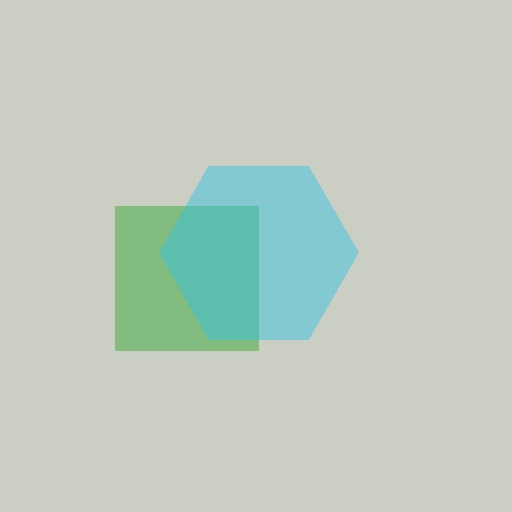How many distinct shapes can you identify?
There are 2 distinct shapes: a green square, a cyan hexagon.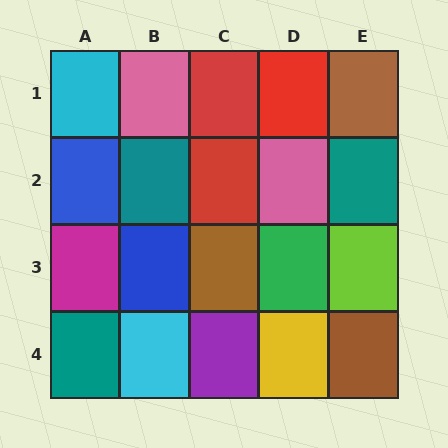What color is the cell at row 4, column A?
Teal.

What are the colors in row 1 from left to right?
Cyan, pink, red, red, brown.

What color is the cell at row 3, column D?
Green.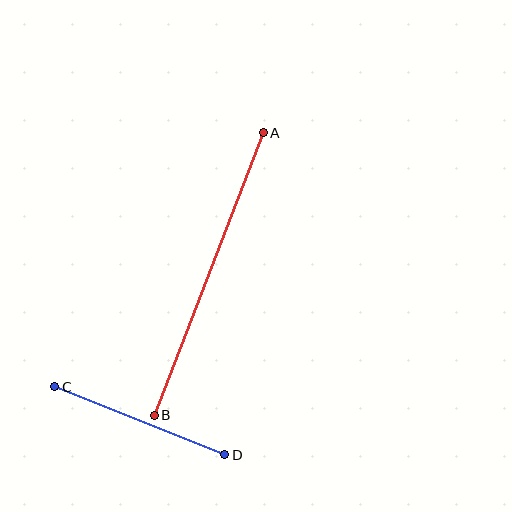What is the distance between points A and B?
The distance is approximately 303 pixels.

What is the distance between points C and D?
The distance is approximately 183 pixels.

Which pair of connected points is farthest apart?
Points A and B are farthest apart.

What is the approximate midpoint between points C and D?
The midpoint is at approximately (140, 421) pixels.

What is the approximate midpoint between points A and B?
The midpoint is at approximately (209, 274) pixels.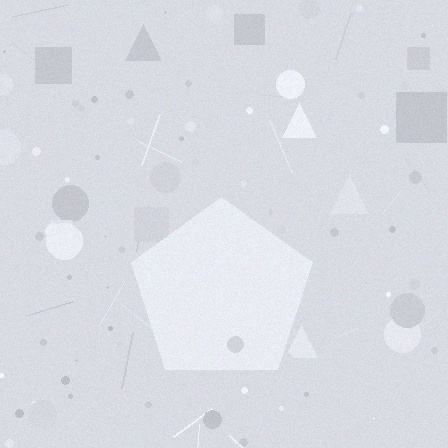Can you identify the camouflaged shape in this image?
The camouflaged shape is a pentagon.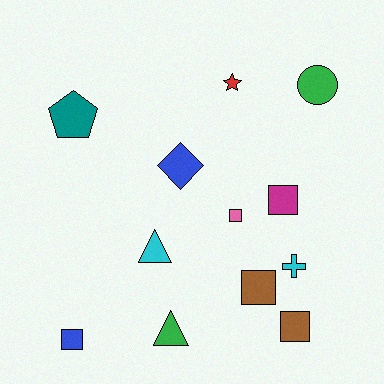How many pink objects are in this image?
There is 1 pink object.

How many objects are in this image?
There are 12 objects.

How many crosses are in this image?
There is 1 cross.